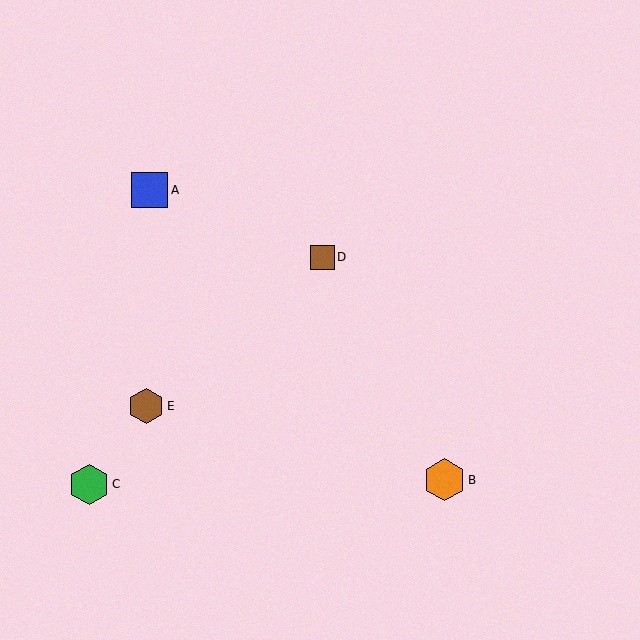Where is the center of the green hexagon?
The center of the green hexagon is at (89, 484).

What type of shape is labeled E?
Shape E is a brown hexagon.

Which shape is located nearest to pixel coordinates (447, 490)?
The orange hexagon (labeled B) at (444, 480) is nearest to that location.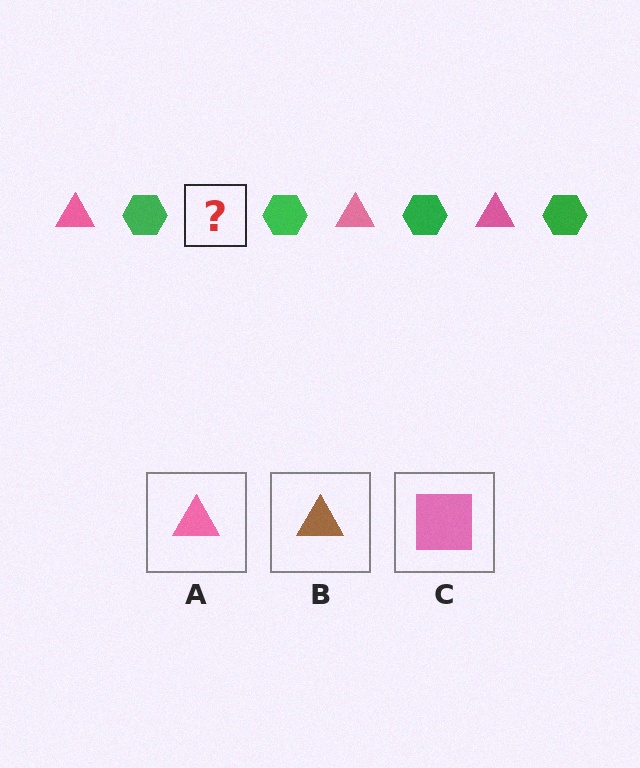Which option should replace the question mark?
Option A.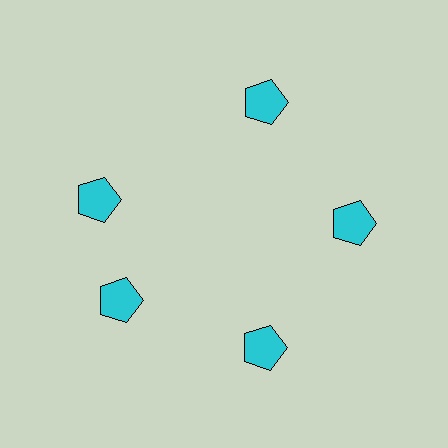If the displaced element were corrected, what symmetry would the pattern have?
It would have 5-fold rotational symmetry — the pattern would map onto itself every 72 degrees.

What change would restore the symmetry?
The symmetry would be restored by rotating it back into even spacing with its neighbors so that all 5 pentagons sit at equal angles and equal distance from the center.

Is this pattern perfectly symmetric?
No. The 5 cyan pentagons are arranged in a ring, but one element near the 10 o'clock position is rotated out of alignment along the ring, breaking the 5-fold rotational symmetry.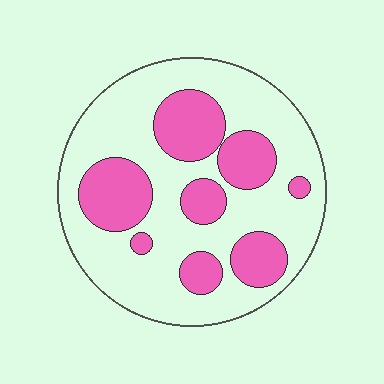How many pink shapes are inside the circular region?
8.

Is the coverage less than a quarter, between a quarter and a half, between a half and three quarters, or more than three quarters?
Between a quarter and a half.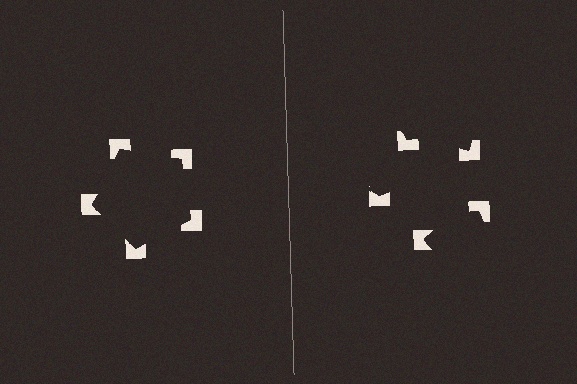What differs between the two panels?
The notched squares are positioned identically on both sides; only the wedge orientations differ. On the left they align to a pentagon; on the right they are misaligned.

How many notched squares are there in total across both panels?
10 — 5 on each side.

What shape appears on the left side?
An illusory pentagon.